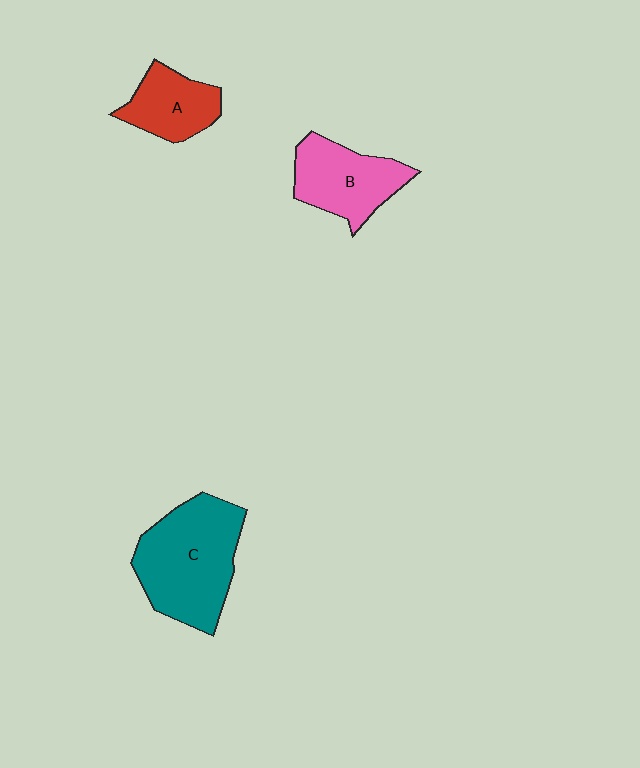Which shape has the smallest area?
Shape A (red).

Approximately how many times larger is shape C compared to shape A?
Approximately 2.0 times.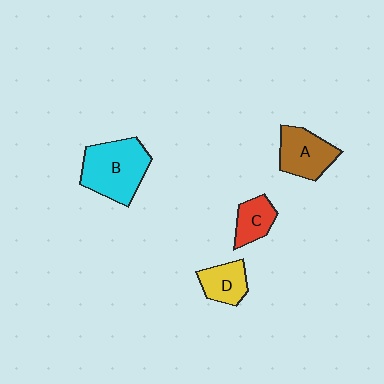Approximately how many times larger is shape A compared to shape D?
Approximately 1.4 times.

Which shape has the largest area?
Shape B (cyan).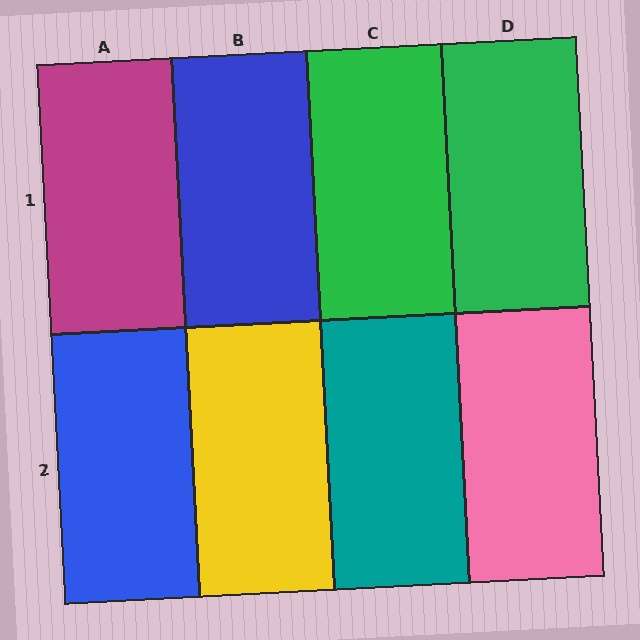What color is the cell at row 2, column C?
Teal.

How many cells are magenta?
1 cell is magenta.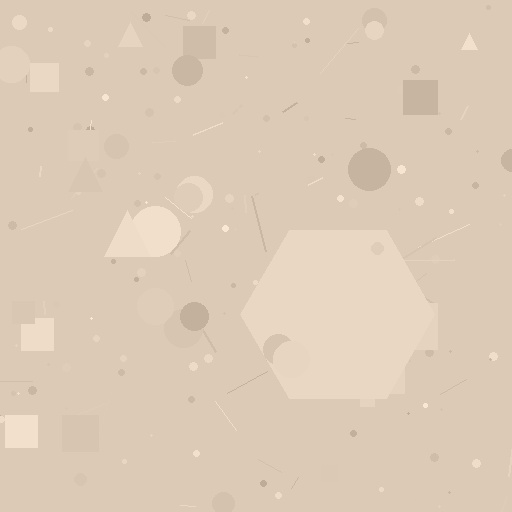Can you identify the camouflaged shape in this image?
The camouflaged shape is a hexagon.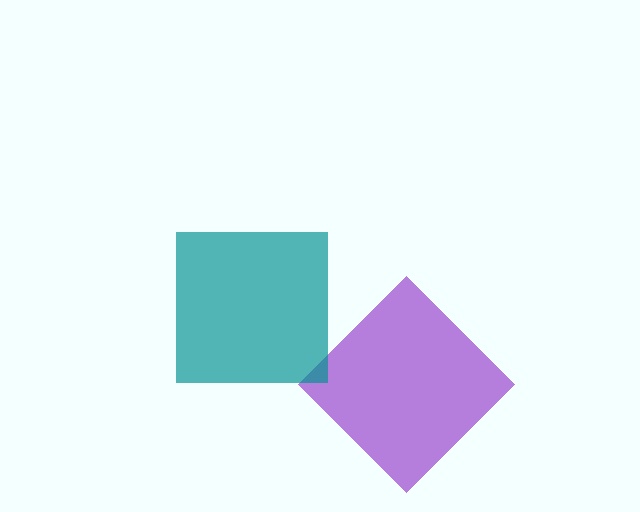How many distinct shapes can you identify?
There are 2 distinct shapes: a purple diamond, a teal square.